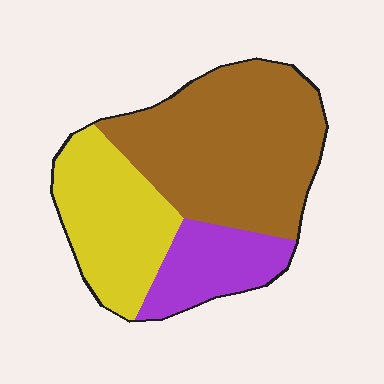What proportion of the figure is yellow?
Yellow covers about 30% of the figure.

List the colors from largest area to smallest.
From largest to smallest: brown, yellow, purple.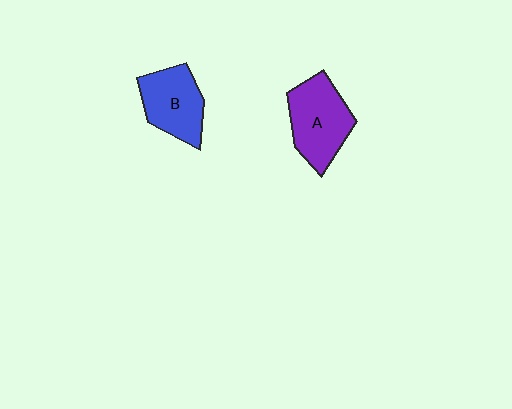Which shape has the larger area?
Shape A (purple).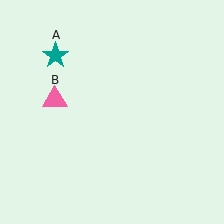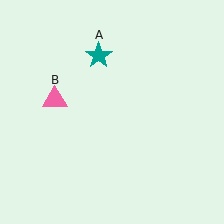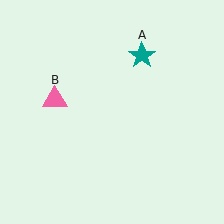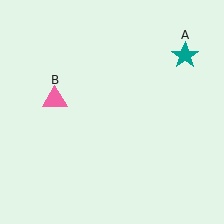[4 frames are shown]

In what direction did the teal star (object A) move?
The teal star (object A) moved right.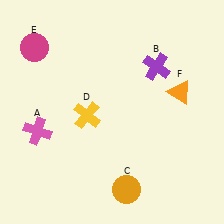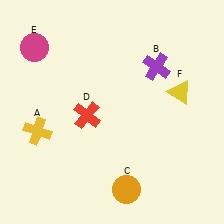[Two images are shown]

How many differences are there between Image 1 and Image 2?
There are 3 differences between the two images.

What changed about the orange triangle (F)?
In Image 1, F is orange. In Image 2, it changed to yellow.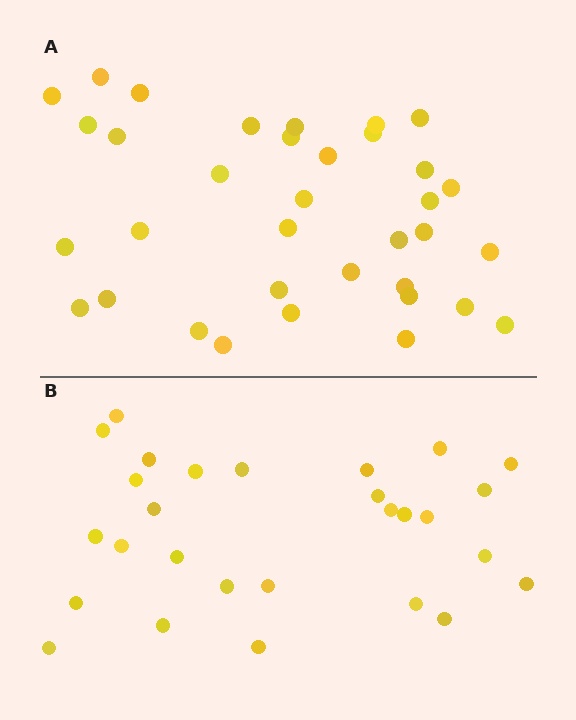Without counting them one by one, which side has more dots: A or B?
Region A (the top region) has more dots.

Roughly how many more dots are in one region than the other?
Region A has roughly 8 or so more dots than region B.